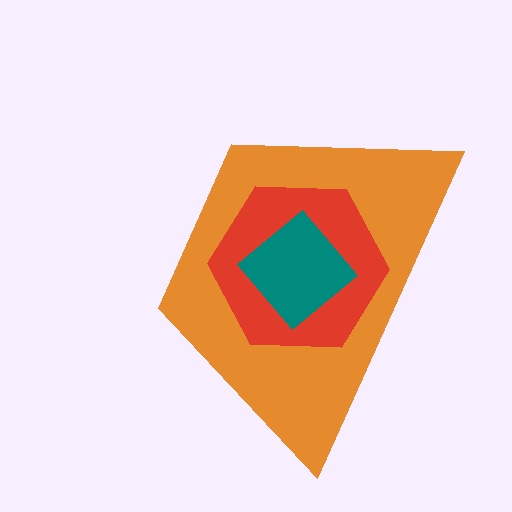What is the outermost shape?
The orange trapezoid.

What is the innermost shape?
The teal diamond.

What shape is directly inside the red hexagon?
The teal diamond.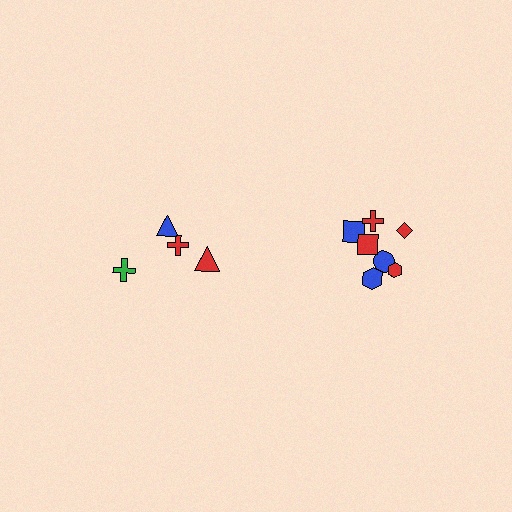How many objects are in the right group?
There are 7 objects.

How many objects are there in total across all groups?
There are 11 objects.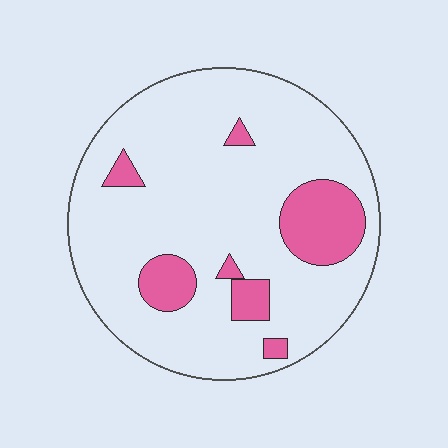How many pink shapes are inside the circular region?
7.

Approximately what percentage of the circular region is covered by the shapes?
Approximately 15%.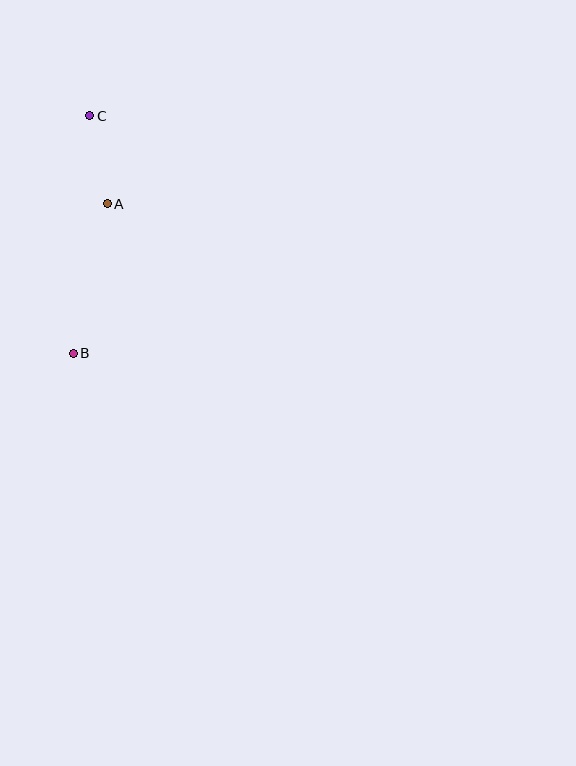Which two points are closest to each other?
Points A and C are closest to each other.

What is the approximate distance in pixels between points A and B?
The distance between A and B is approximately 153 pixels.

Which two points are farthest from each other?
Points B and C are farthest from each other.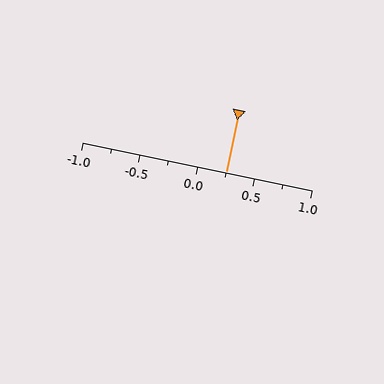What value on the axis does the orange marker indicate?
The marker indicates approximately 0.25.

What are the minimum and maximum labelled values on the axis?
The axis runs from -1.0 to 1.0.